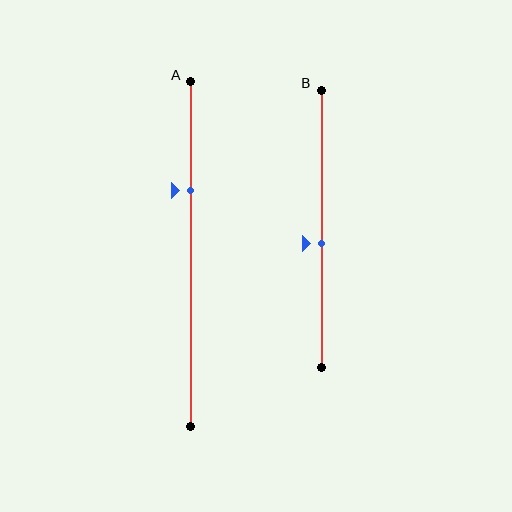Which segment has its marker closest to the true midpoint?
Segment B has its marker closest to the true midpoint.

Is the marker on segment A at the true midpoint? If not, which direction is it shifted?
No, the marker on segment A is shifted upward by about 19% of the segment length.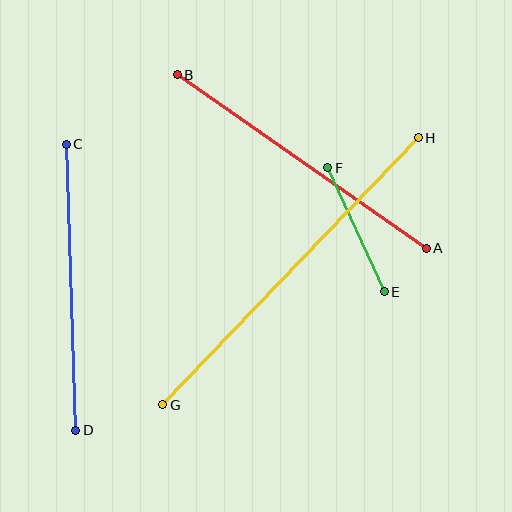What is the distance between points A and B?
The distance is approximately 303 pixels.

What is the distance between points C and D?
The distance is approximately 286 pixels.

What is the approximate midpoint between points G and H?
The midpoint is at approximately (290, 271) pixels.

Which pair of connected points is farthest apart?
Points G and H are farthest apart.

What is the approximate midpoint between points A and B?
The midpoint is at approximately (302, 162) pixels.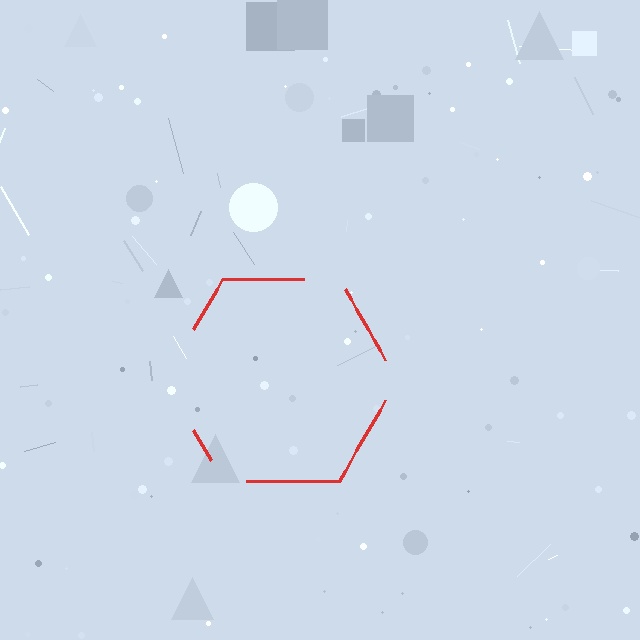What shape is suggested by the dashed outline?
The dashed outline suggests a hexagon.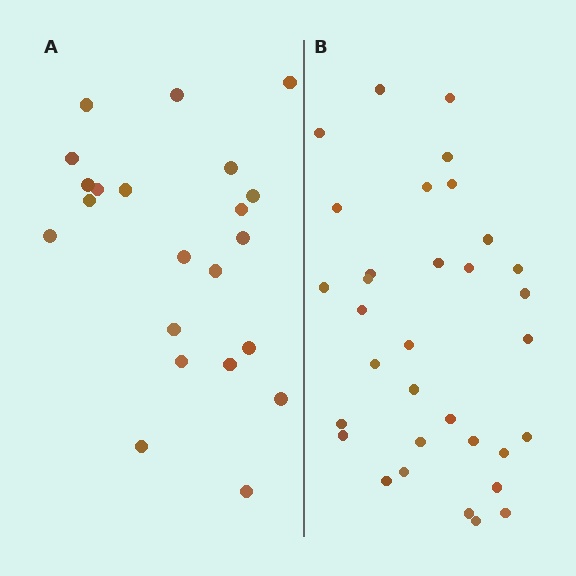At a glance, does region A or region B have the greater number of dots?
Region B (the right region) has more dots.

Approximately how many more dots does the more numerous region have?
Region B has roughly 12 or so more dots than region A.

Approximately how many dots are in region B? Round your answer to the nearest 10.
About 30 dots. (The exact count is 33, which rounds to 30.)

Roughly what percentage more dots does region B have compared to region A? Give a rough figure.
About 50% more.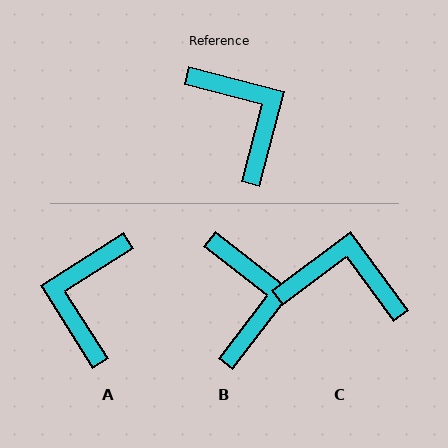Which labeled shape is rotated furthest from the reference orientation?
A, about 137 degrees away.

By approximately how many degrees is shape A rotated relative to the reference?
Approximately 137 degrees counter-clockwise.